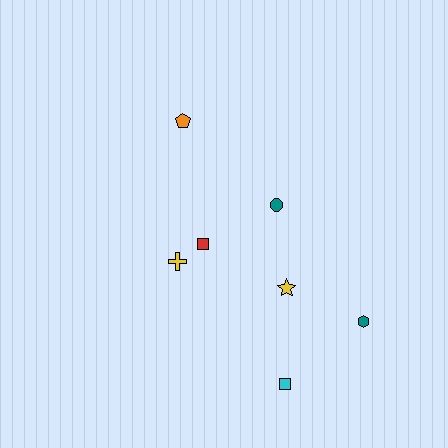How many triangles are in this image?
There are no triangles.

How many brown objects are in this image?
There are no brown objects.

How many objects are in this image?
There are 7 objects.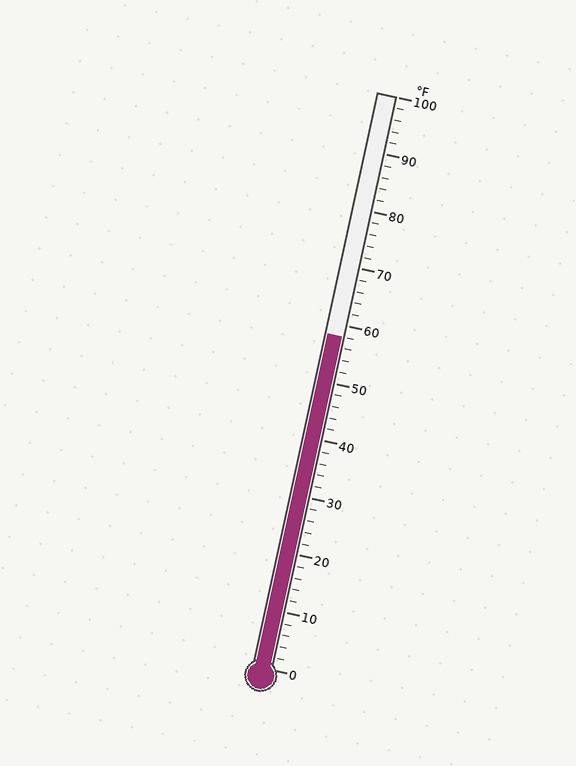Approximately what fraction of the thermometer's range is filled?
The thermometer is filled to approximately 60% of its range.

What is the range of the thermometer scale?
The thermometer scale ranges from 0°F to 100°F.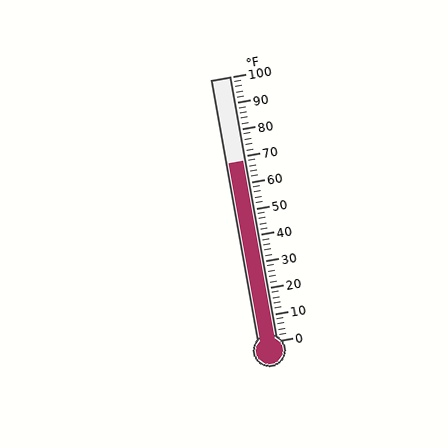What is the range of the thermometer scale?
The thermometer scale ranges from 0°F to 100°F.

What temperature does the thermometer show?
The thermometer shows approximately 68°F.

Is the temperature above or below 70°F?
The temperature is below 70°F.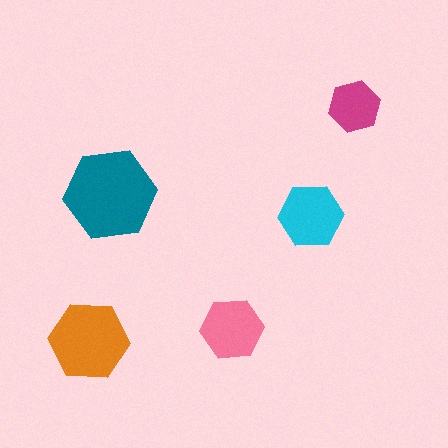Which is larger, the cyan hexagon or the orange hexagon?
The orange one.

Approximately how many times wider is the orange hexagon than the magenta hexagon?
About 1.5 times wider.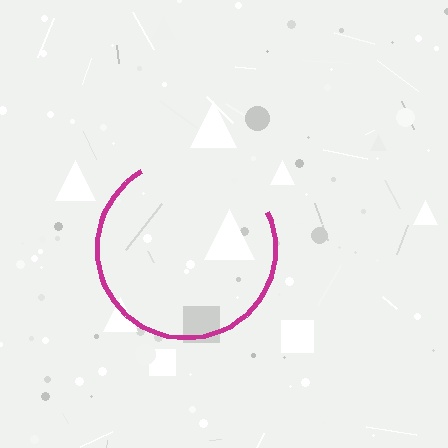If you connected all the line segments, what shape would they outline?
They would outline a circle.